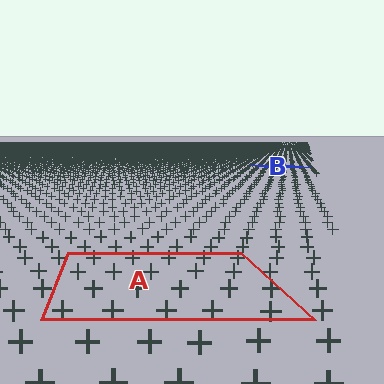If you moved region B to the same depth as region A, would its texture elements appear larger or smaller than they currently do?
They would appear larger. At a closer depth, the same texture elements are projected at a bigger on-screen size.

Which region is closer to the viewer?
Region A is closer. The texture elements there are larger and more spread out.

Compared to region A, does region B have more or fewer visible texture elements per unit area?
Region B has more texture elements per unit area — they are packed more densely because it is farther away.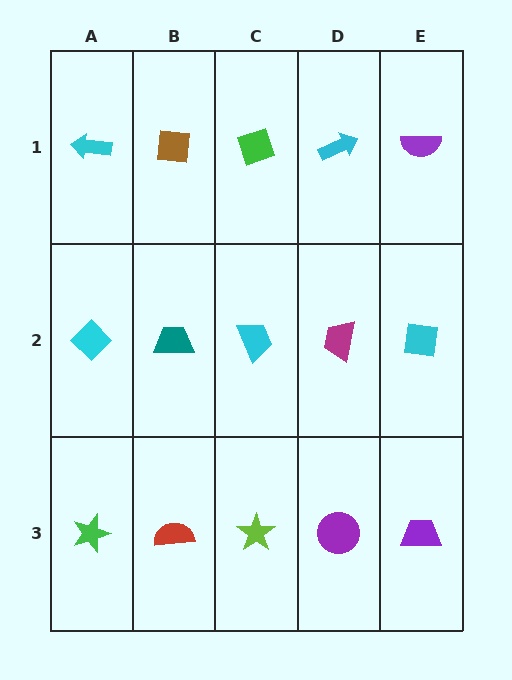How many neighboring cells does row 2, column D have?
4.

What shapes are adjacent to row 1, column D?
A magenta trapezoid (row 2, column D), a green diamond (row 1, column C), a purple semicircle (row 1, column E).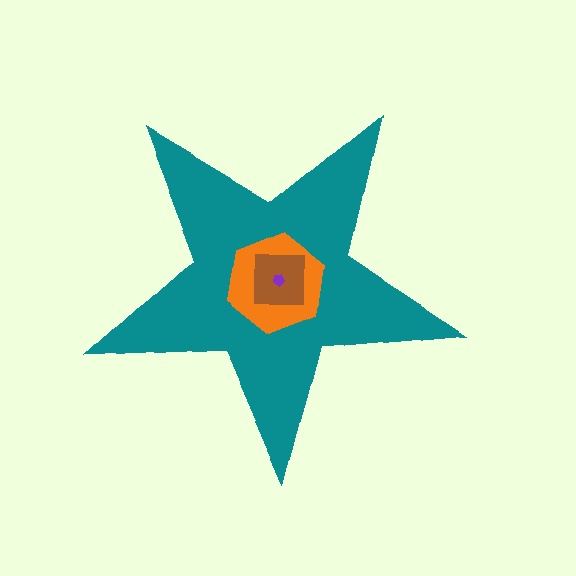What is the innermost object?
The purple pentagon.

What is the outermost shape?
The teal star.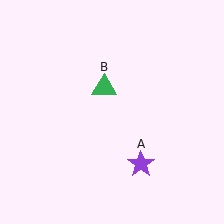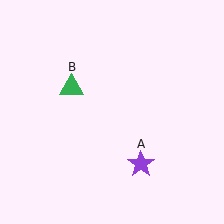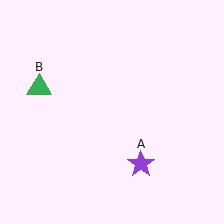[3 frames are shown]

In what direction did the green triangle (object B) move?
The green triangle (object B) moved left.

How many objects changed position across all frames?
1 object changed position: green triangle (object B).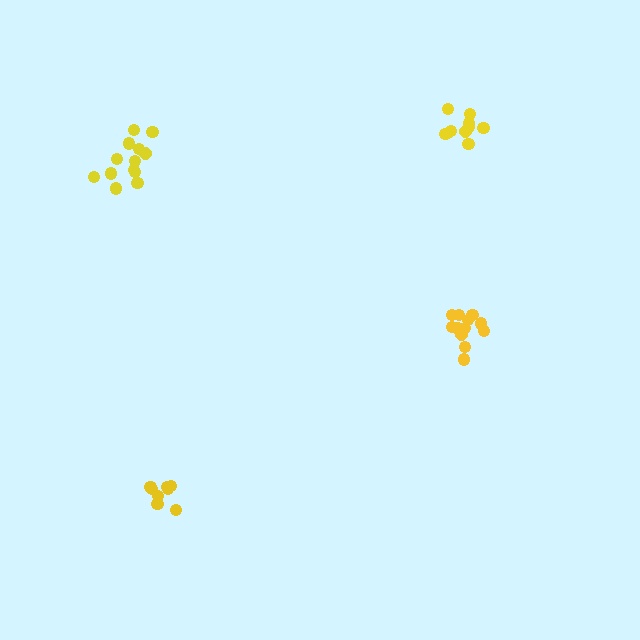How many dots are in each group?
Group 1: 10 dots, Group 2: 13 dots, Group 3: 13 dots, Group 4: 8 dots (44 total).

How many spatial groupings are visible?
There are 4 spatial groupings.